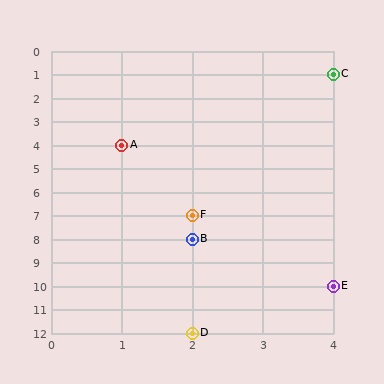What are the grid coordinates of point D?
Point D is at grid coordinates (2, 12).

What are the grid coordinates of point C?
Point C is at grid coordinates (4, 1).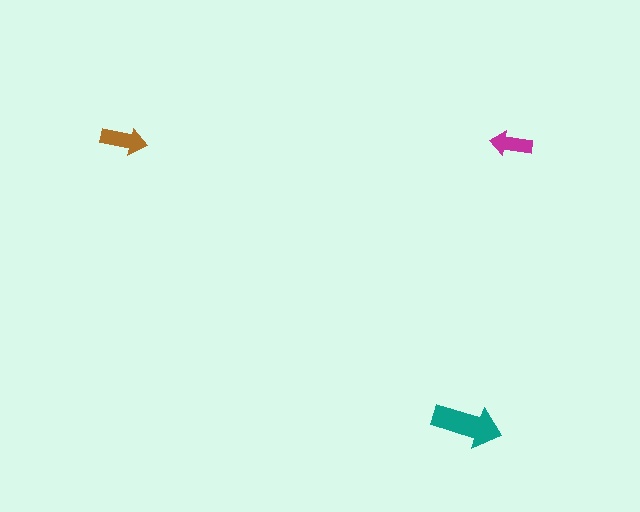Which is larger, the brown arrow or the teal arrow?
The teal one.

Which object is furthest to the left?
The brown arrow is leftmost.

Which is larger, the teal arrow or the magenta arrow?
The teal one.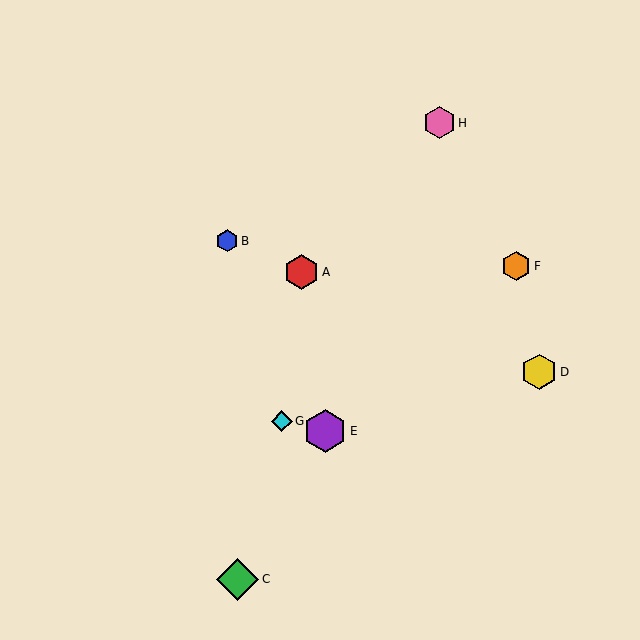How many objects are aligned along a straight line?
3 objects (A, B, D) are aligned along a straight line.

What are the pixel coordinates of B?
Object B is at (227, 241).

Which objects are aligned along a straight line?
Objects A, B, D are aligned along a straight line.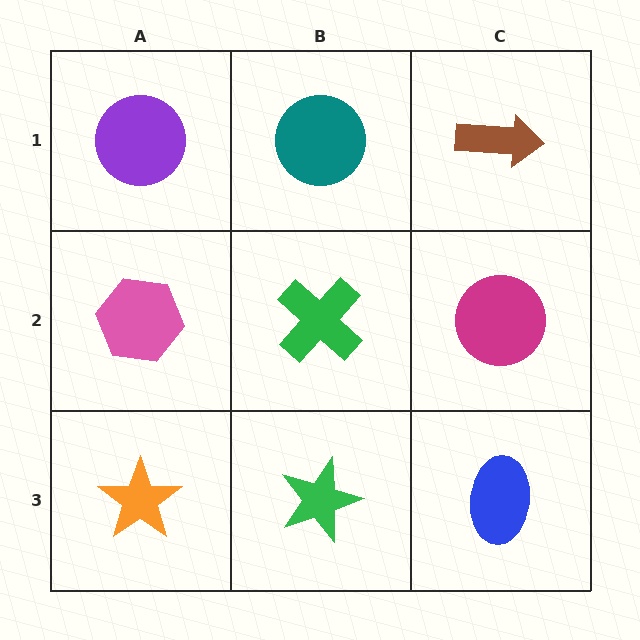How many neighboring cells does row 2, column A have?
3.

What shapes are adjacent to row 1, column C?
A magenta circle (row 2, column C), a teal circle (row 1, column B).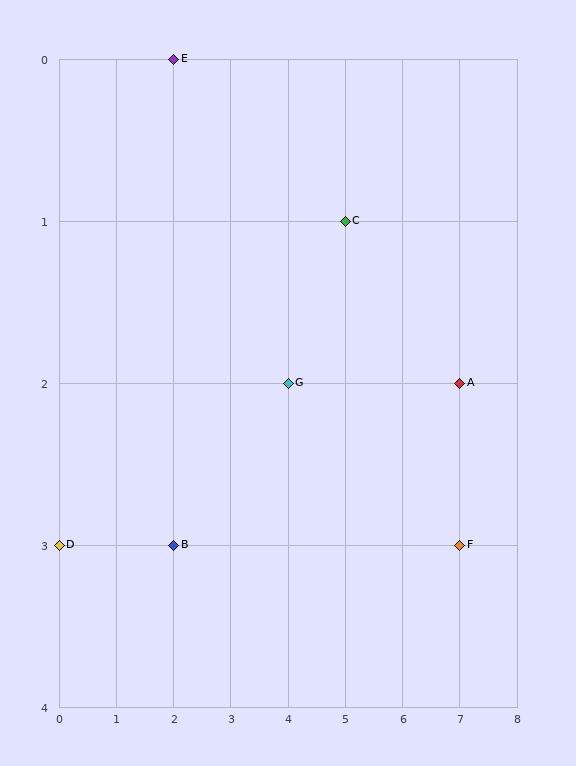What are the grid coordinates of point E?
Point E is at grid coordinates (2, 0).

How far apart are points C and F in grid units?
Points C and F are 2 columns and 2 rows apart (about 2.8 grid units diagonally).